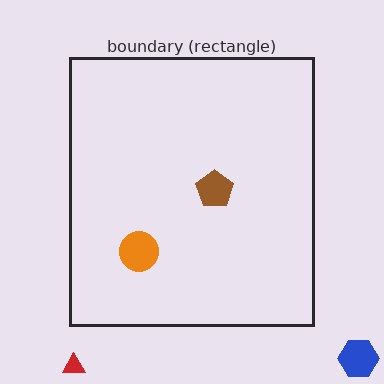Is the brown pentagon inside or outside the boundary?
Inside.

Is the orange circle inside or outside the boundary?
Inside.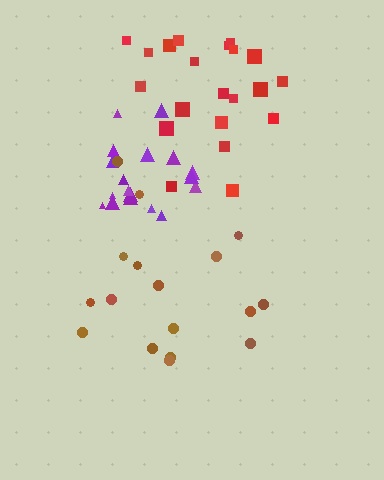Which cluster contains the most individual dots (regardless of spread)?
Red (21).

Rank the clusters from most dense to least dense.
purple, red, brown.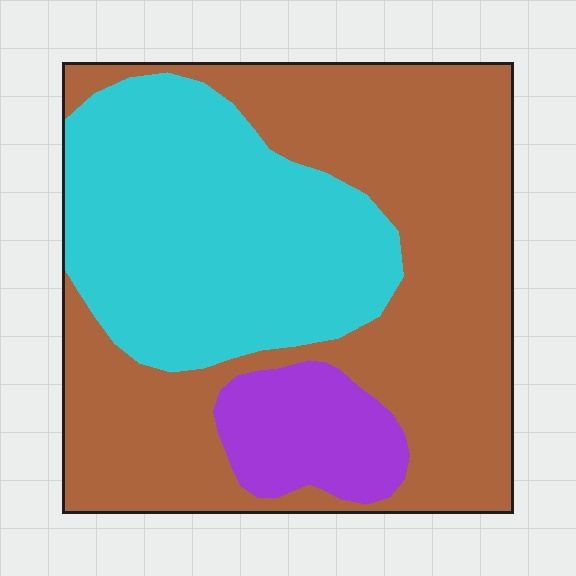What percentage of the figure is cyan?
Cyan covers about 35% of the figure.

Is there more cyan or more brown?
Brown.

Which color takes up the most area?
Brown, at roughly 55%.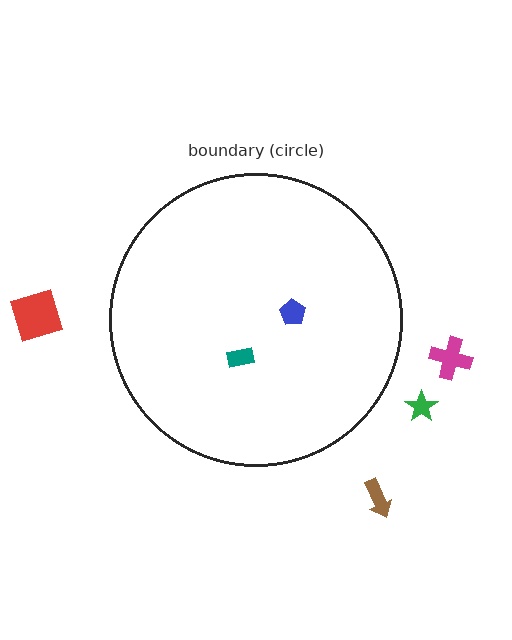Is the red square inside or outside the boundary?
Outside.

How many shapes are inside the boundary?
2 inside, 4 outside.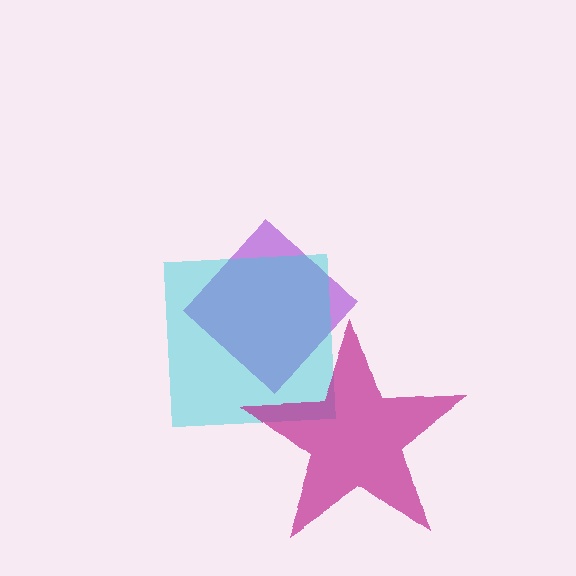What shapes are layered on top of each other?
The layered shapes are: a purple diamond, a cyan square, a magenta star.